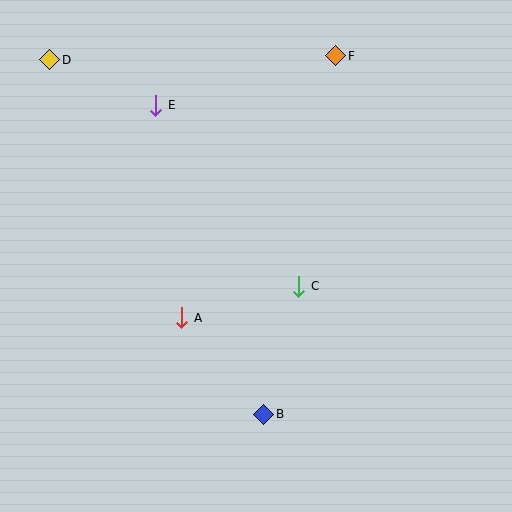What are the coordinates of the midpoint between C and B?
The midpoint between C and B is at (281, 350).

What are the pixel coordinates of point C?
Point C is at (299, 286).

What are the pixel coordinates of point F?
Point F is at (336, 56).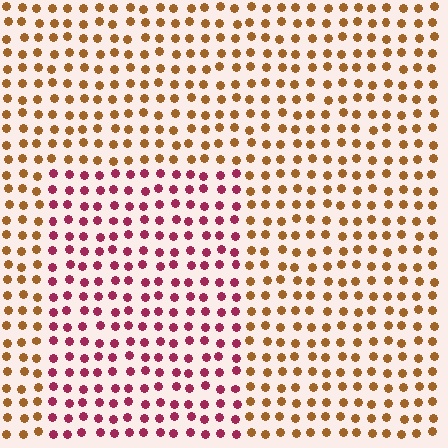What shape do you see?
I see a rectangle.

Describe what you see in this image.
The image is filled with small brown elements in a uniform arrangement. A rectangle-shaped region is visible where the elements are tinted to a slightly different hue, forming a subtle color boundary.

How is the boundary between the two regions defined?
The boundary is defined purely by a slight shift in hue (about 55 degrees). Spacing, size, and orientation are identical on both sides.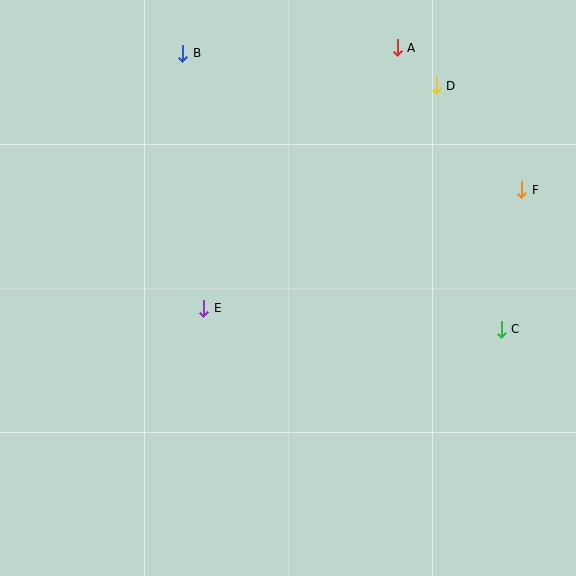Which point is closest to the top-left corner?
Point B is closest to the top-left corner.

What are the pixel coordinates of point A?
Point A is at (397, 48).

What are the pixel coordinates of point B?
Point B is at (183, 53).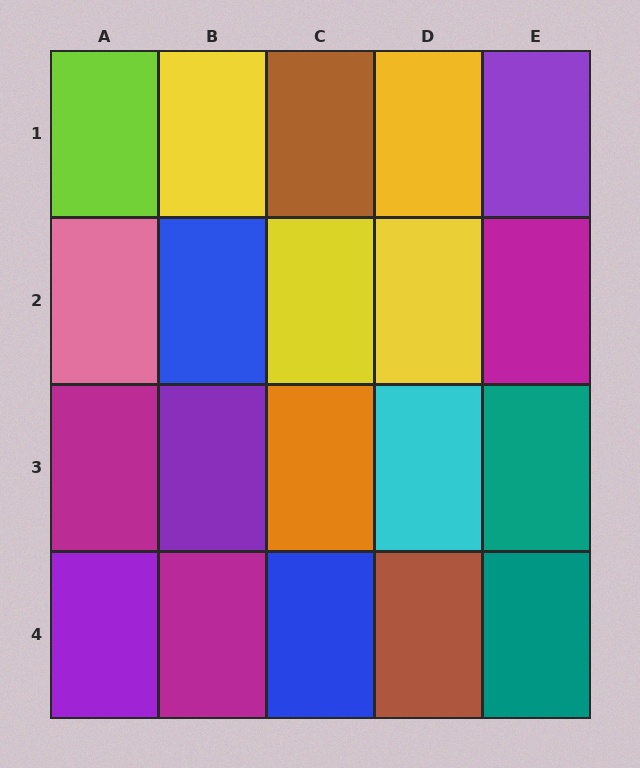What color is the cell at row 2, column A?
Pink.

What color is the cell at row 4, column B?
Magenta.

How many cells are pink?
1 cell is pink.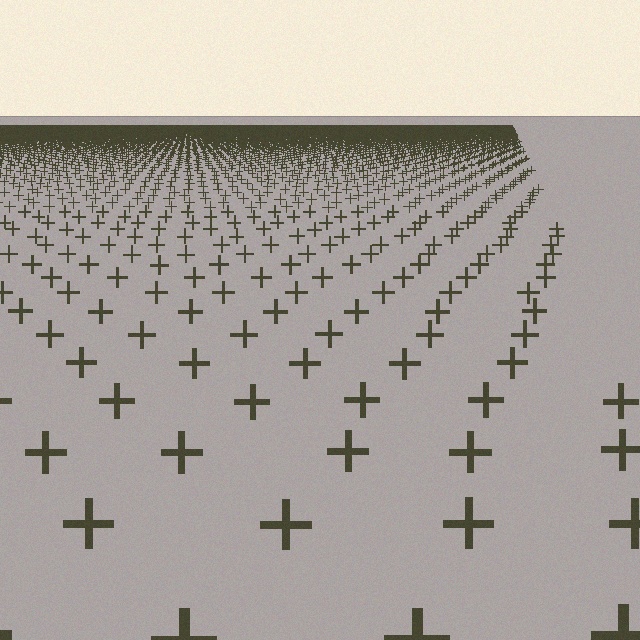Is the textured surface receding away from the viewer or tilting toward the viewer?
The surface is receding away from the viewer. Texture elements get smaller and denser toward the top.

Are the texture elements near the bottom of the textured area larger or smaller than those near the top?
Larger. Near the bottom, elements are closer to the viewer and appear at a bigger on-screen size.